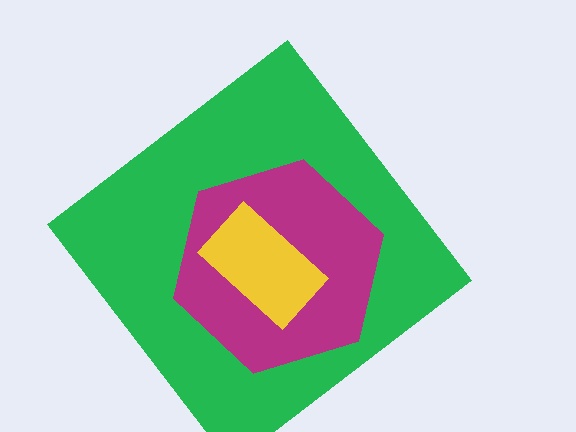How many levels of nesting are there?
3.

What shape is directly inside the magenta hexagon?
The yellow rectangle.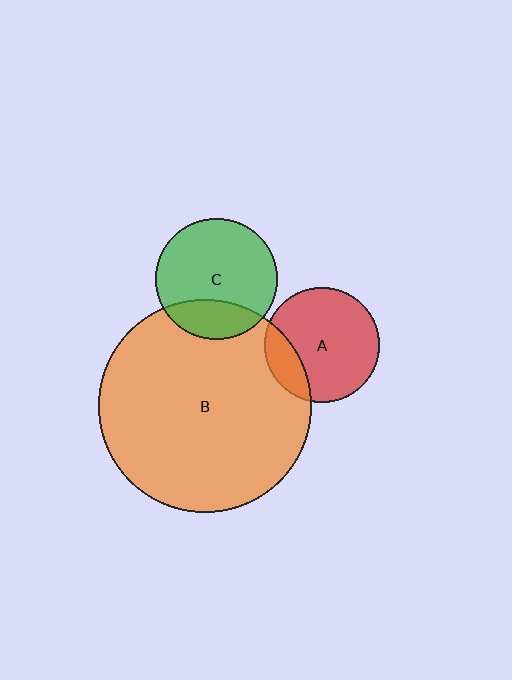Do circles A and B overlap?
Yes.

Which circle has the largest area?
Circle B (orange).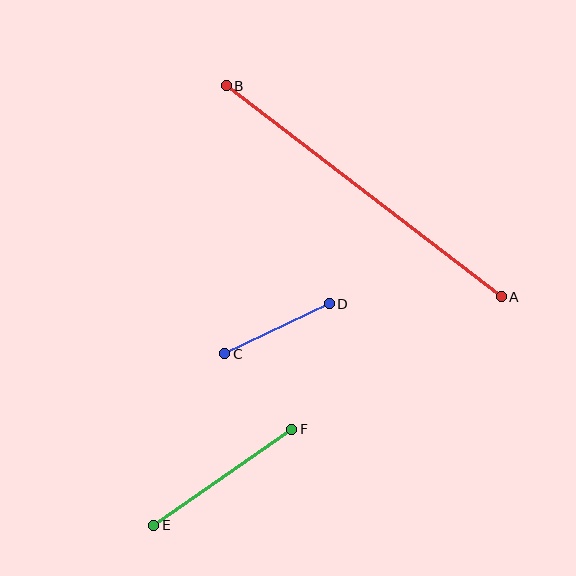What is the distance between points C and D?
The distance is approximately 116 pixels.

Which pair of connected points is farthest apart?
Points A and B are farthest apart.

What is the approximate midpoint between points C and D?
The midpoint is at approximately (277, 329) pixels.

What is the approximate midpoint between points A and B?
The midpoint is at approximately (364, 191) pixels.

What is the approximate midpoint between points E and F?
The midpoint is at approximately (223, 477) pixels.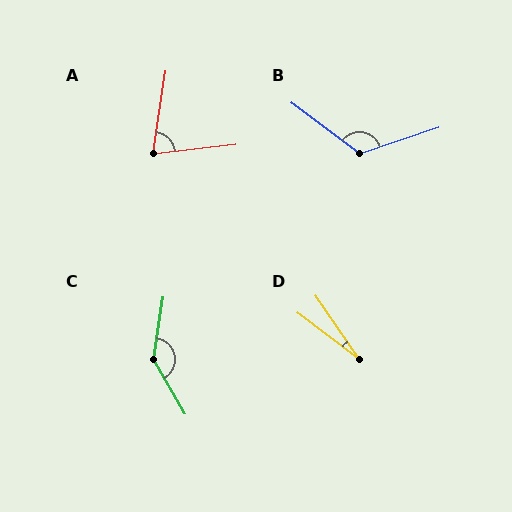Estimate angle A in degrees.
Approximately 74 degrees.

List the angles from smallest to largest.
D (19°), A (74°), B (124°), C (141°).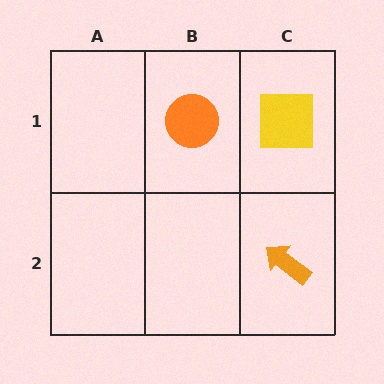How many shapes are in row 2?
1 shape.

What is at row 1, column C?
A yellow square.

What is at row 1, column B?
An orange circle.